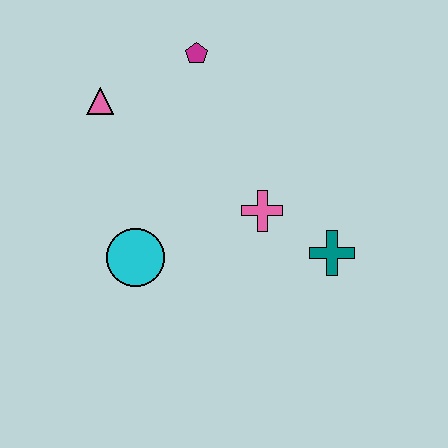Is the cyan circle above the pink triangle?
No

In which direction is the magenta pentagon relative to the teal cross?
The magenta pentagon is above the teal cross.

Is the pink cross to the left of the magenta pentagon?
No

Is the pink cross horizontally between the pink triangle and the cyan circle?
No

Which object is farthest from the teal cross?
The pink triangle is farthest from the teal cross.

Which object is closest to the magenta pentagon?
The pink triangle is closest to the magenta pentagon.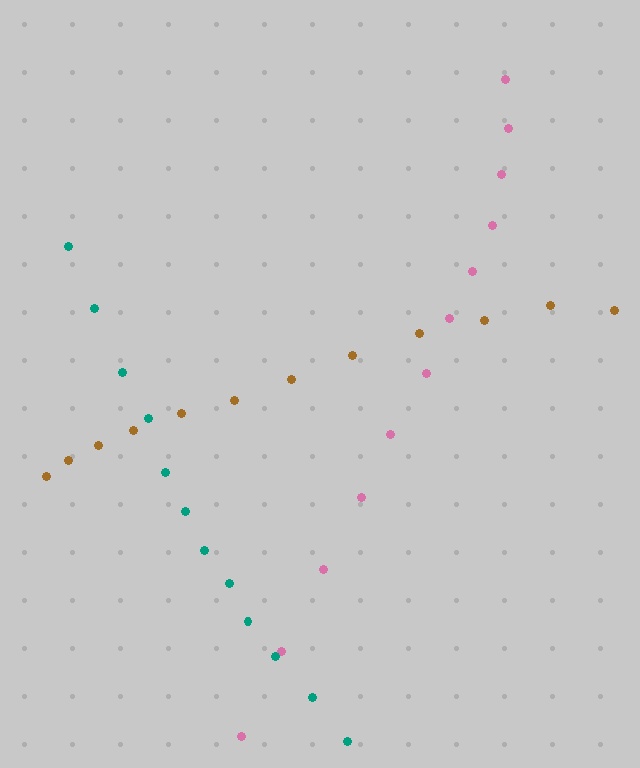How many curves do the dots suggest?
There are 3 distinct paths.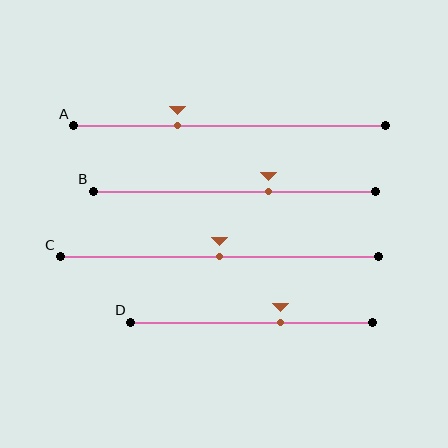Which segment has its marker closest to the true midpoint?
Segment C has its marker closest to the true midpoint.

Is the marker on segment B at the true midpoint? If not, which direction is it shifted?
No, the marker on segment B is shifted to the right by about 12% of the segment length.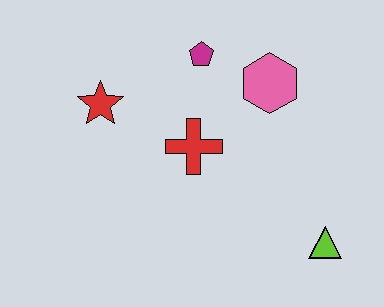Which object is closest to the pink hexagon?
The magenta pentagon is closest to the pink hexagon.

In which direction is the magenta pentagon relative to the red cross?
The magenta pentagon is above the red cross.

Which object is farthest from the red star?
The lime triangle is farthest from the red star.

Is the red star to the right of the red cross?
No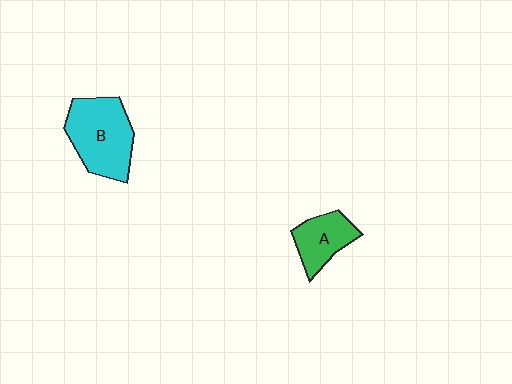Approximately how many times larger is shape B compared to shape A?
Approximately 1.7 times.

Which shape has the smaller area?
Shape A (green).